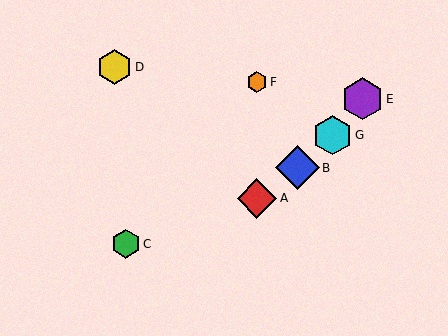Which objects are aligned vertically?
Objects A, F are aligned vertically.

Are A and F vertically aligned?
Yes, both are at x≈257.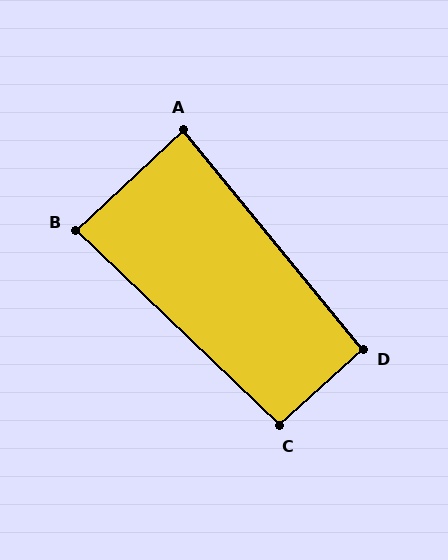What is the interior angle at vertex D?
Approximately 93 degrees (approximately right).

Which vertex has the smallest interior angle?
A, at approximately 86 degrees.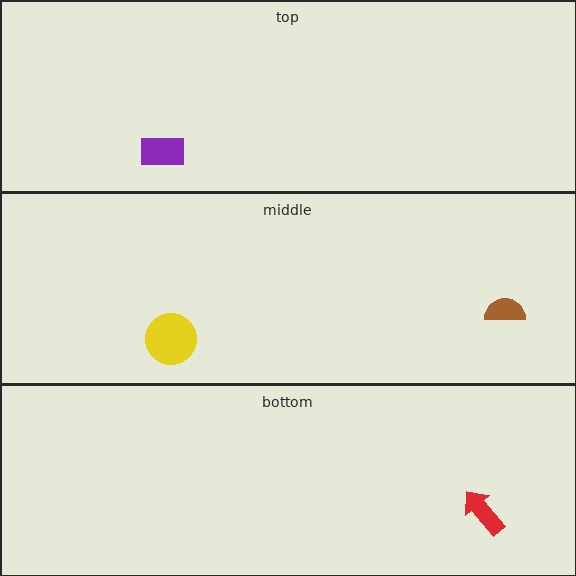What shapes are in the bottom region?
The red arrow.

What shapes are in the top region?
The purple rectangle.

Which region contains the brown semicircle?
The middle region.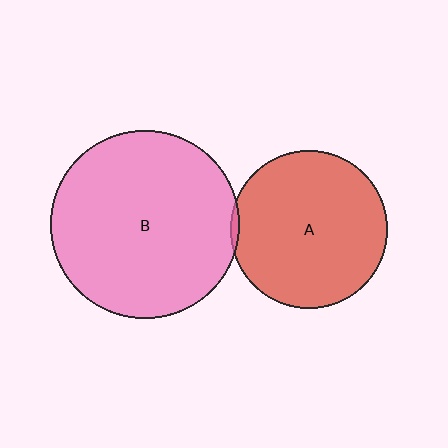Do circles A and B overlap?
Yes.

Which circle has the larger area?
Circle B (pink).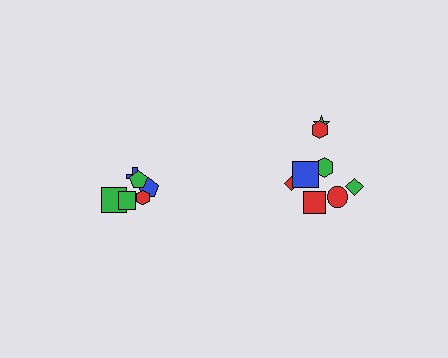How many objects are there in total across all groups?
There are 14 objects.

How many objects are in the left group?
There are 6 objects.